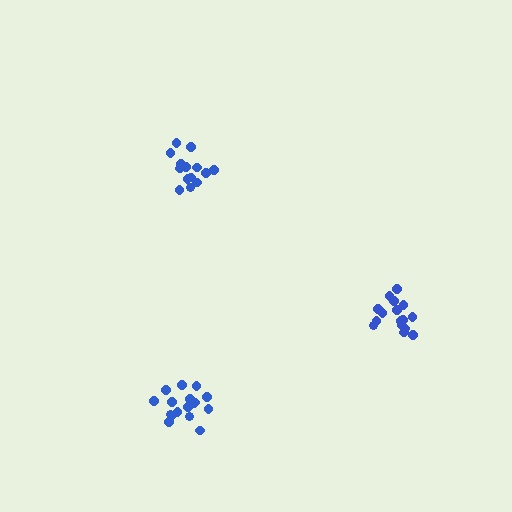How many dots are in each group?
Group 1: 16 dots, Group 2: 14 dots, Group 3: 17 dots (47 total).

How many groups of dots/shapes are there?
There are 3 groups.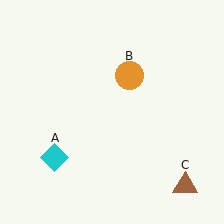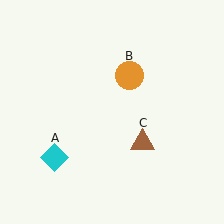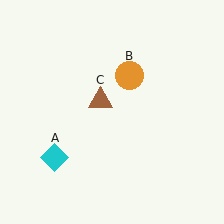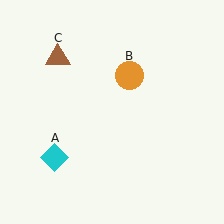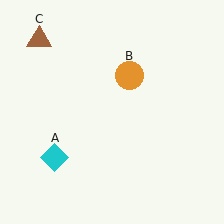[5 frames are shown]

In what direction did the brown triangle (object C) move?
The brown triangle (object C) moved up and to the left.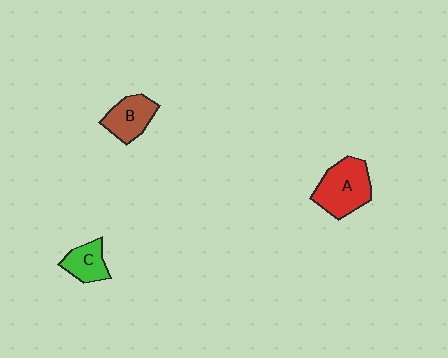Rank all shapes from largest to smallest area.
From largest to smallest: A (red), B (brown), C (green).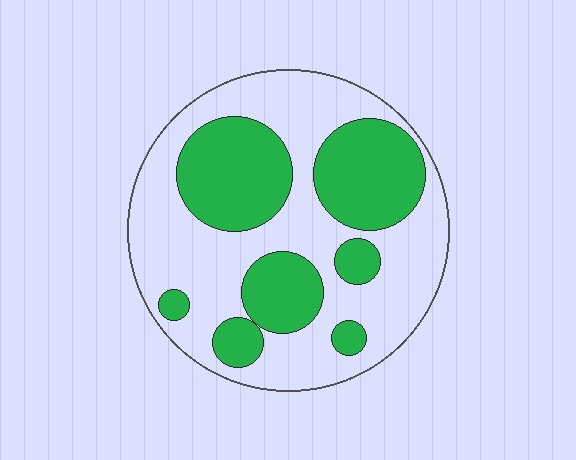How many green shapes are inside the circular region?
7.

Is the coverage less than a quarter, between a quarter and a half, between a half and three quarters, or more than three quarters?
Between a quarter and a half.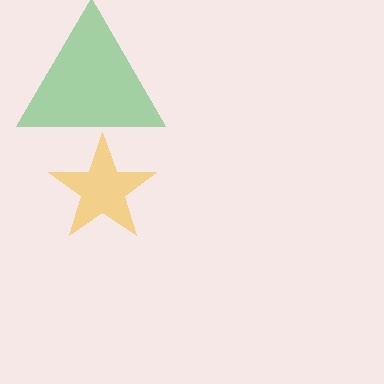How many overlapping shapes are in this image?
There are 2 overlapping shapes in the image.